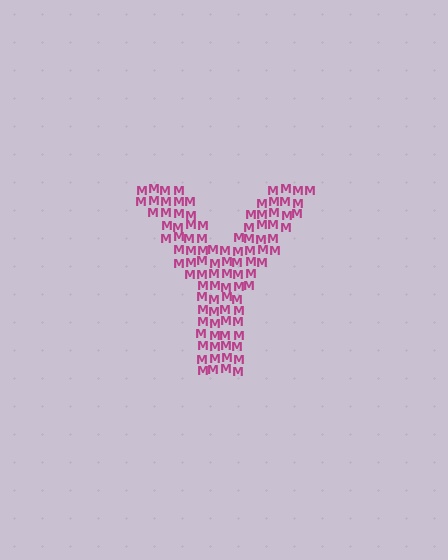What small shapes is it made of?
It is made of small letter M's.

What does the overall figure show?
The overall figure shows the letter Y.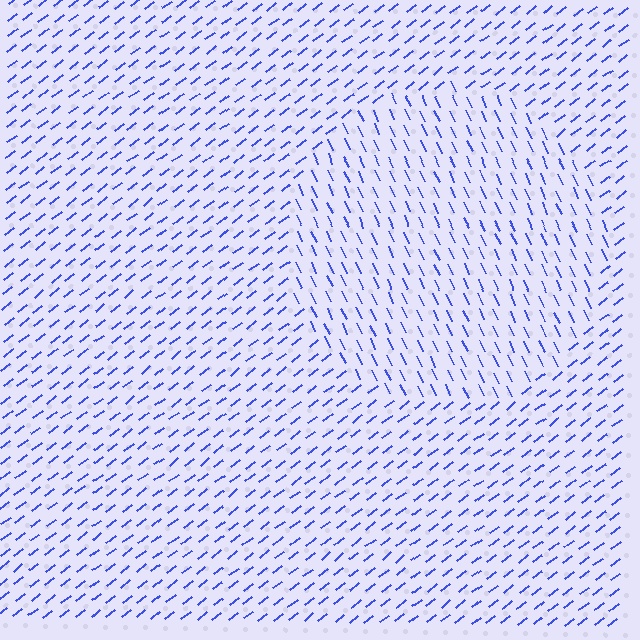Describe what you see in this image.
The image is filled with small blue line segments. A circle region in the image has lines oriented differently from the surrounding lines, creating a visible texture boundary.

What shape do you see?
I see a circle.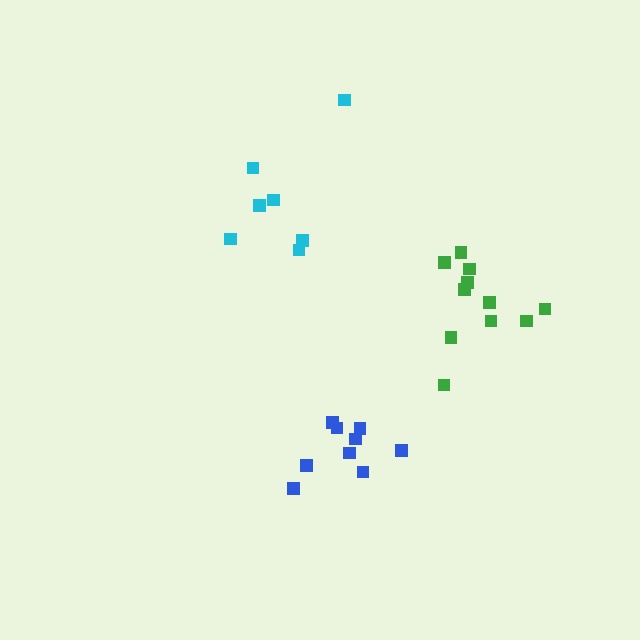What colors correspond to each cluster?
The clusters are colored: blue, cyan, green.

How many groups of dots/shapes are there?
There are 3 groups.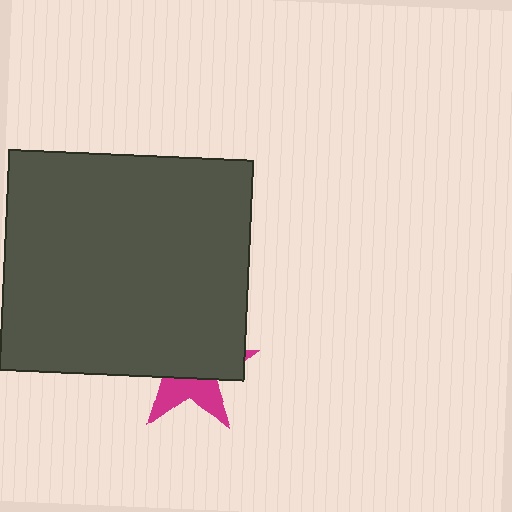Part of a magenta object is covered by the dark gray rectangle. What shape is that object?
It is a star.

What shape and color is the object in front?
The object in front is a dark gray rectangle.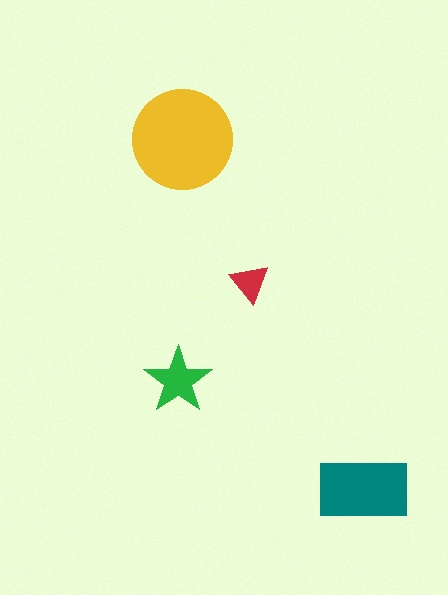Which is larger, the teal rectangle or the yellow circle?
The yellow circle.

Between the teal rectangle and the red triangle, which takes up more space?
The teal rectangle.